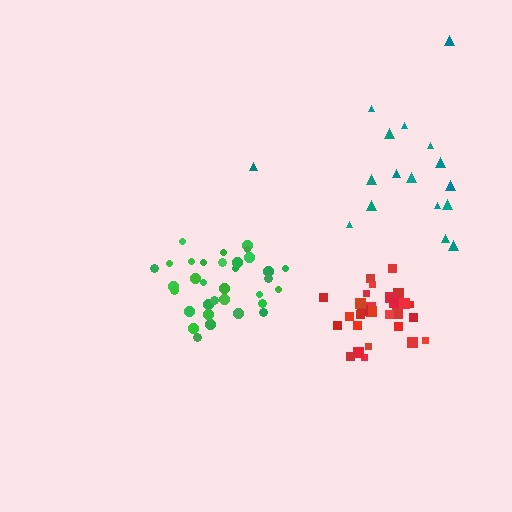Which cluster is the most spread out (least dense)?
Teal.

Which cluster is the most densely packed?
Red.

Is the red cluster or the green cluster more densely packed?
Red.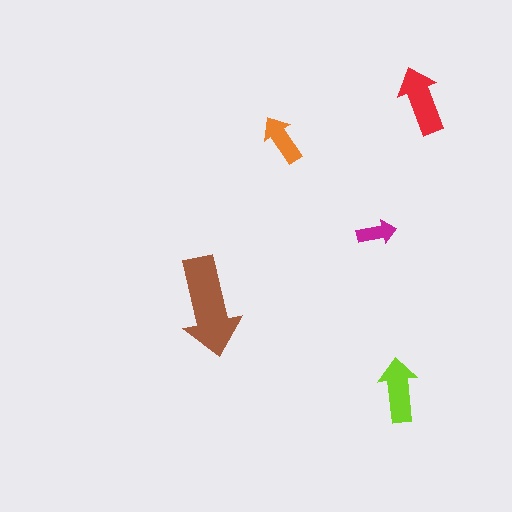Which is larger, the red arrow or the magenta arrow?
The red one.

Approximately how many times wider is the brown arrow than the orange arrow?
About 2 times wider.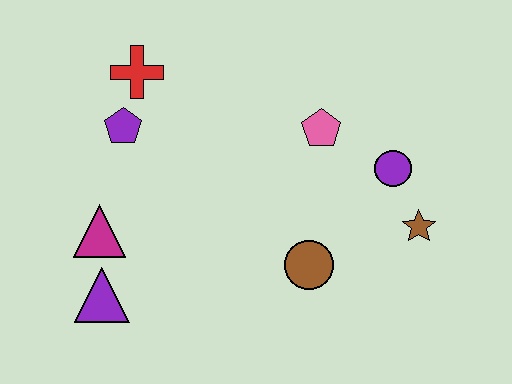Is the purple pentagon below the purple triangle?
No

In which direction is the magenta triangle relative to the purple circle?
The magenta triangle is to the left of the purple circle.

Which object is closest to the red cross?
The purple pentagon is closest to the red cross.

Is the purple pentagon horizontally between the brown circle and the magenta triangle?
Yes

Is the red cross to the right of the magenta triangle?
Yes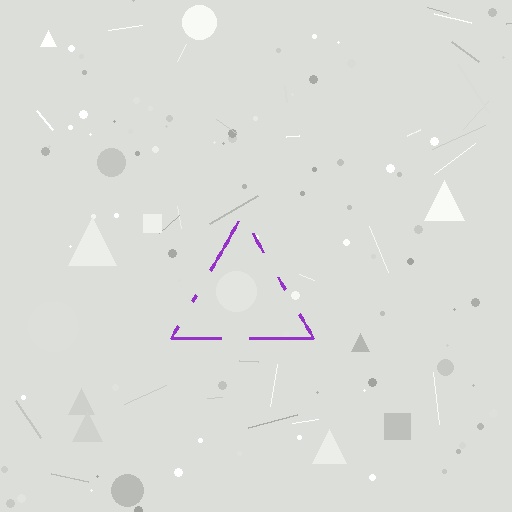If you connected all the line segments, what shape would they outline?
They would outline a triangle.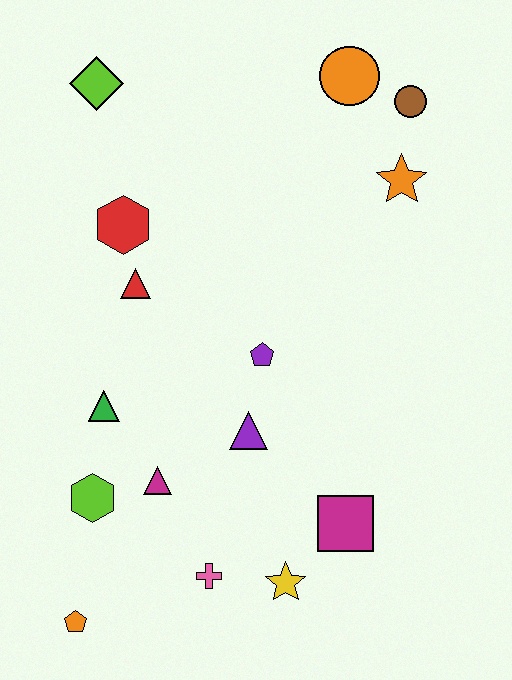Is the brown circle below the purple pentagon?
No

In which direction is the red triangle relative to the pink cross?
The red triangle is above the pink cross.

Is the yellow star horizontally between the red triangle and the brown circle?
Yes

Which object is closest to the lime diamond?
The red hexagon is closest to the lime diamond.